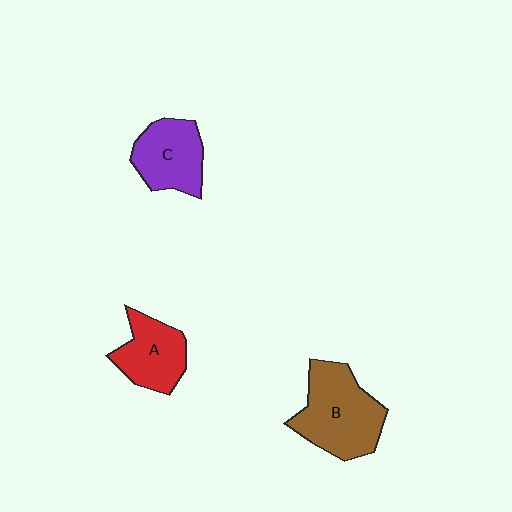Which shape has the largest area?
Shape B (brown).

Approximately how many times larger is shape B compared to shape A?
Approximately 1.5 times.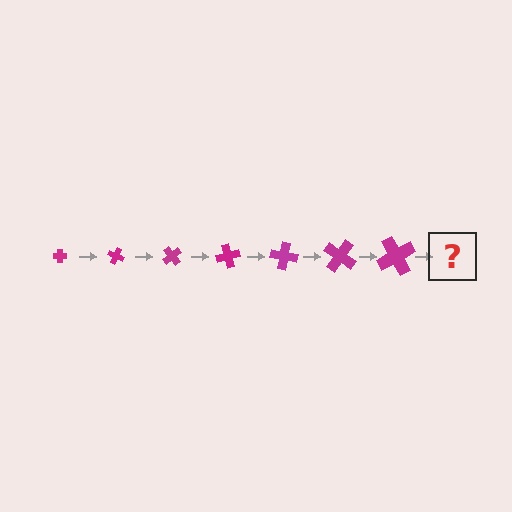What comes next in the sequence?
The next element should be a cross, larger than the previous one and rotated 175 degrees from the start.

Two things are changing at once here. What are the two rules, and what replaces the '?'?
The two rules are that the cross grows larger each step and it rotates 25 degrees each step. The '?' should be a cross, larger than the previous one and rotated 175 degrees from the start.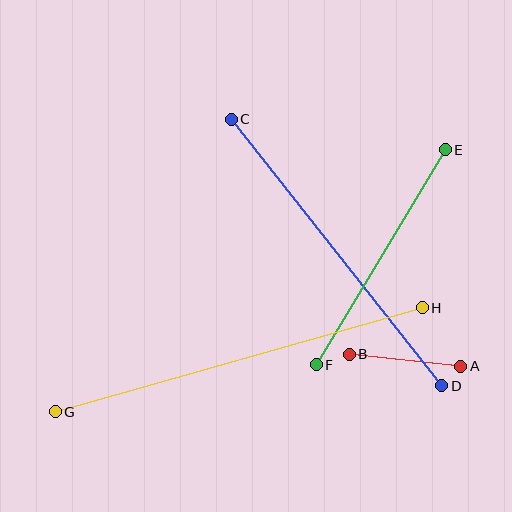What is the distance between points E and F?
The distance is approximately 251 pixels.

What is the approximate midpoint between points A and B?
The midpoint is at approximately (405, 360) pixels.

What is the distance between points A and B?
The distance is approximately 112 pixels.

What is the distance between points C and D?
The distance is approximately 340 pixels.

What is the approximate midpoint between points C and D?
The midpoint is at approximately (337, 252) pixels.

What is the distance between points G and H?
The distance is approximately 381 pixels.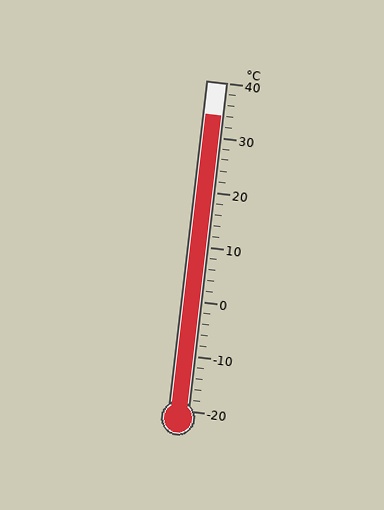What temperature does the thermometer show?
The thermometer shows approximately 34°C.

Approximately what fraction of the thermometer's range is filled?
The thermometer is filled to approximately 90% of its range.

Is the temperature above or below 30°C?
The temperature is above 30°C.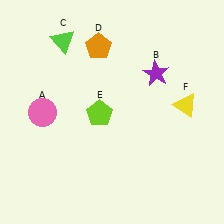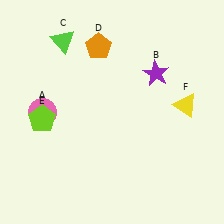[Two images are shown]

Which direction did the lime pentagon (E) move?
The lime pentagon (E) moved left.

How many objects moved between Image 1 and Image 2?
1 object moved between the two images.